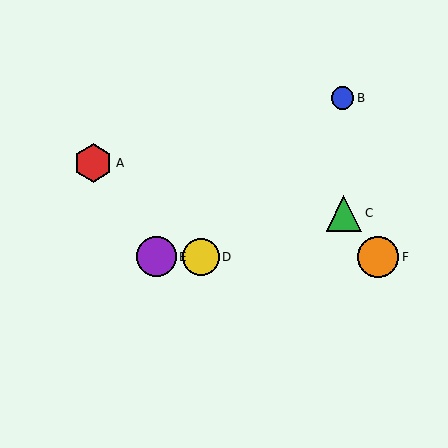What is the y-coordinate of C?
Object C is at y≈213.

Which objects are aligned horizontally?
Objects D, E, F are aligned horizontally.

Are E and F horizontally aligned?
Yes, both are at y≈257.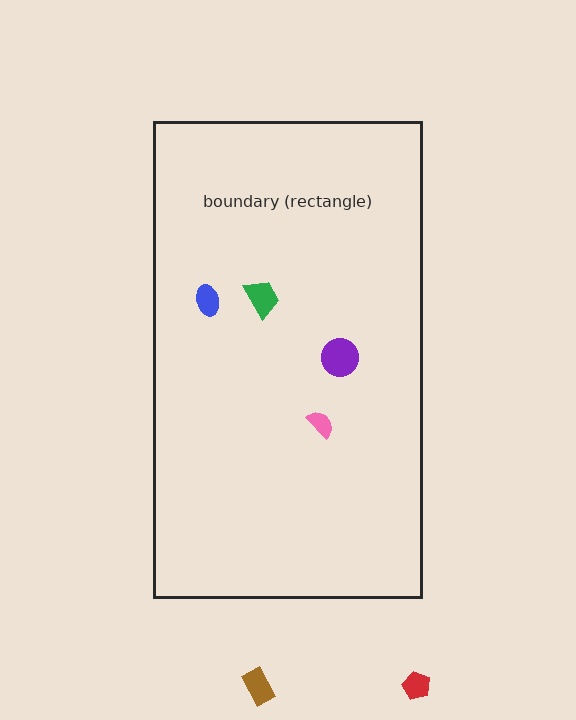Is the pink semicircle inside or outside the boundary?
Inside.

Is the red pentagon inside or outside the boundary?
Outside.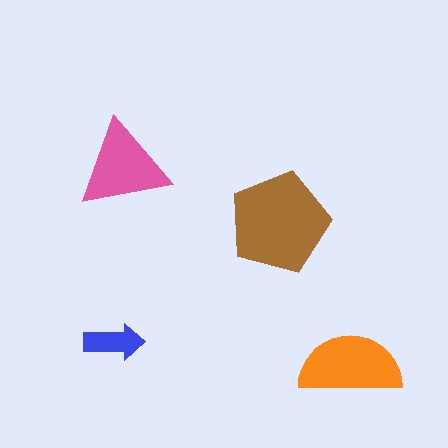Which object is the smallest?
The blue arrow.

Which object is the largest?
The brown pentagon.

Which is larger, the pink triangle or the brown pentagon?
The brown pentagon.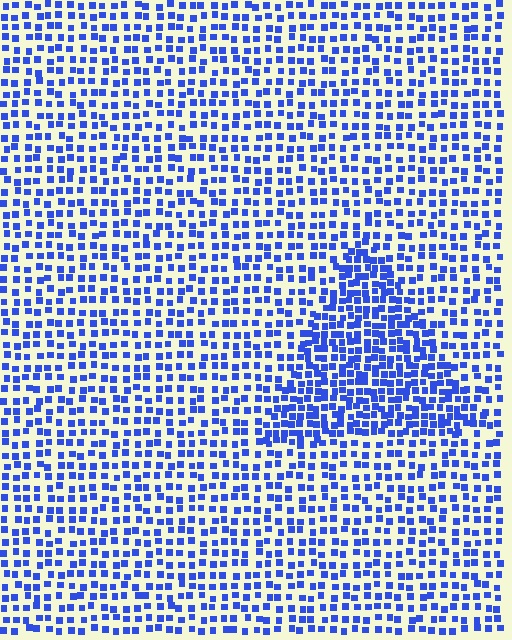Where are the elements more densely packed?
The elements are more densely packed inside the triangle boundary.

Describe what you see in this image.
The image contains small blue elements arranged at two different densities. A triangle-shaped region is visible where the elements are more densely packed than the surrounding area.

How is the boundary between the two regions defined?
The boundary is defined by a change in element density (approximately 1.8x ratio). All elements are the same color, size, and shape.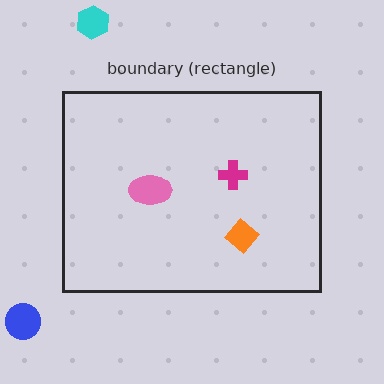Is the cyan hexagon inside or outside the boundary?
Outside.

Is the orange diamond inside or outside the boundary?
Inside.